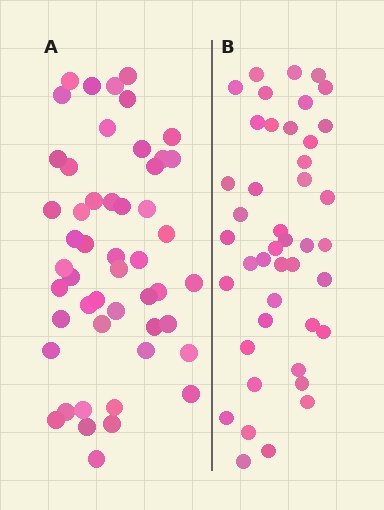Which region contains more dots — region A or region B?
Region A (the left region) has more dots.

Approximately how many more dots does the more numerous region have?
Region A has roughly 8 or so more dots than region B.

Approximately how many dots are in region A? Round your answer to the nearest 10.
About 50 dots.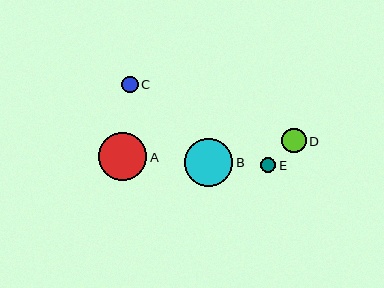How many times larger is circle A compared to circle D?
Circle A is approximately 2.0 times the size of circle D.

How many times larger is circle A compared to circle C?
Circle A is approximately 2.9 times the size of circle C.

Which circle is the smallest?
Circle E is the smallest with a size of approximately 15 pixels.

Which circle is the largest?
Circle B is the largest with a size of approximately 48 pixels.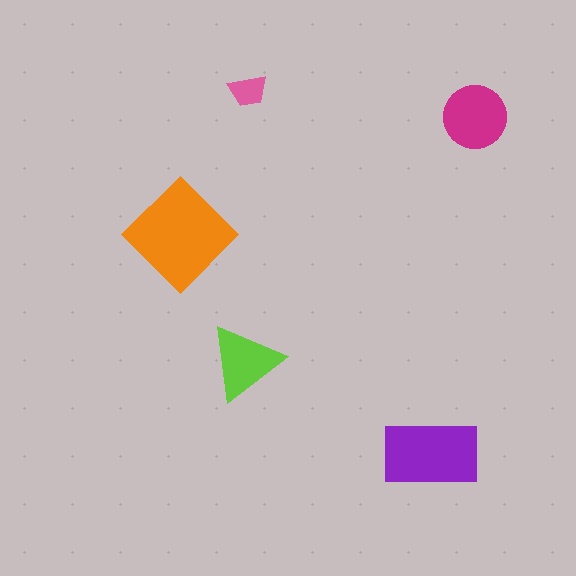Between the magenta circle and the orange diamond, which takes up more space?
The orange diamond.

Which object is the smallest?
The pink trapezoid.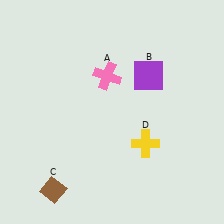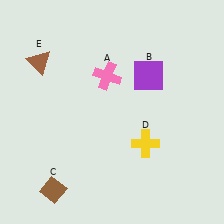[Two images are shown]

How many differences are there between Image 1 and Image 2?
There is 1 difference between the two images.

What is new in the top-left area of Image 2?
A brown triangle (E) was added in the top-left area of Image 2.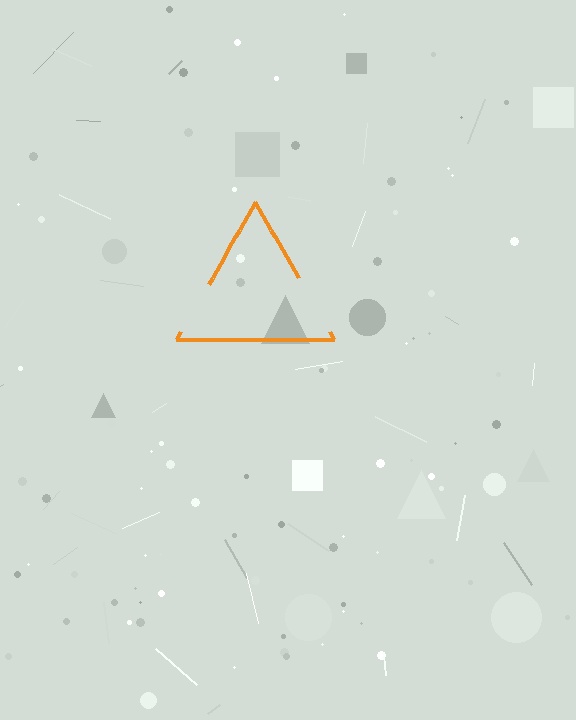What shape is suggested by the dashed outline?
The dashed outline suggests a triangle.